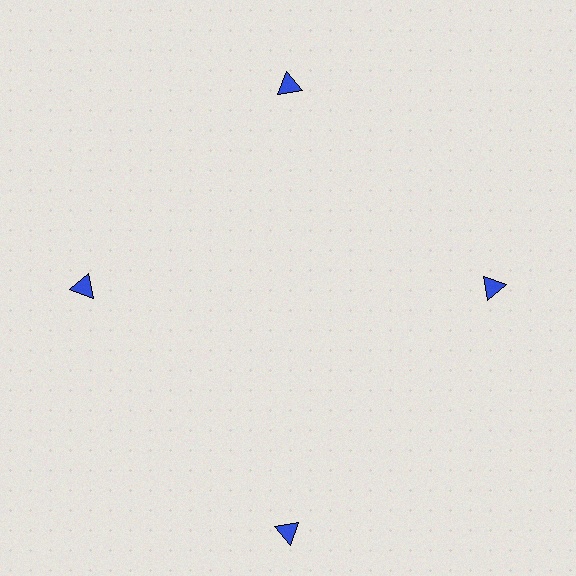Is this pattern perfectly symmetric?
No. The 4 blue triangles are arranged in a ring, but one element near the 6 o'clock position is pushed outward from the center, breaking the 4-fold rotational symmetry.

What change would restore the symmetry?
The symmetry would be restored by moving it inward, back onto the ring so that all 4 triangles sit at equal angles and equal distance from the center.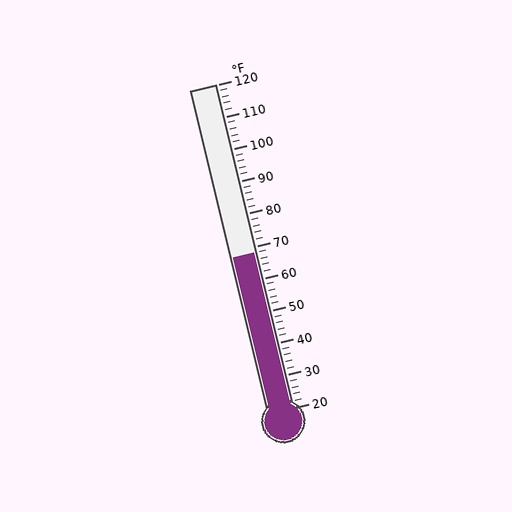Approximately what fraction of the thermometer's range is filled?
The thermometer is filled to approximately 50% of its range.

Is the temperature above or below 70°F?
The temperature is below 70°F.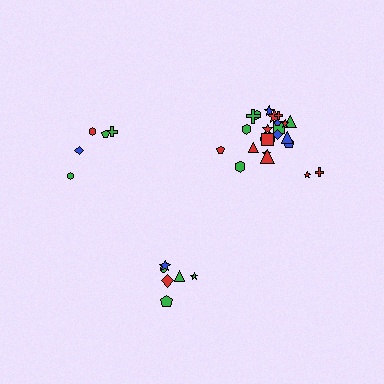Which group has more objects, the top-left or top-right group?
The top-right group.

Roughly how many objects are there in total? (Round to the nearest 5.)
Roughly 35 objects in total.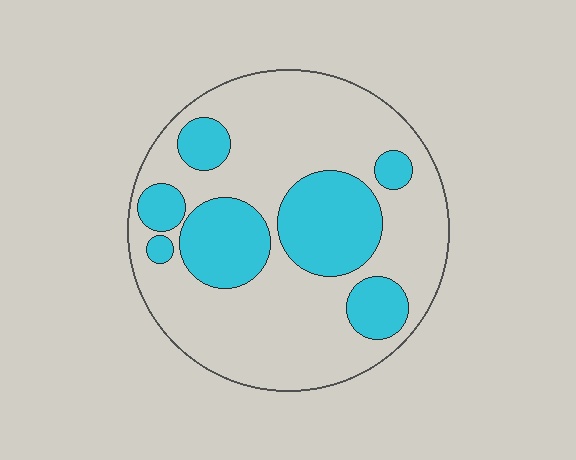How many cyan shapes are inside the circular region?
7.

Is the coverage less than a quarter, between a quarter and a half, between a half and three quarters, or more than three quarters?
Between a quarter and a half.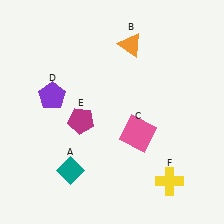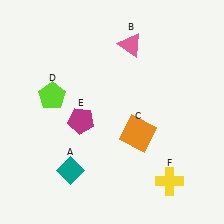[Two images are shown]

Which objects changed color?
B changed from orange to pink. C changed from pink to orange. D changed from purple to lime.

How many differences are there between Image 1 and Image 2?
There are 3 differences between the two images.